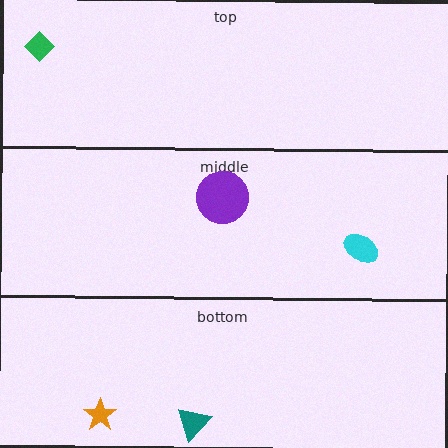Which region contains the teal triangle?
The bottom region.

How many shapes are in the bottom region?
2.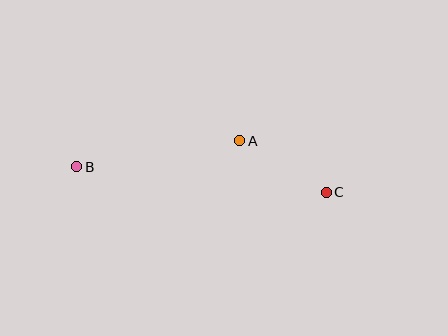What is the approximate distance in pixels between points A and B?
The distance between A and B is approximately 165 pixels.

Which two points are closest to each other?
Points A and C are closest to each other.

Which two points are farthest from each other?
Points B and C are farthest from each other.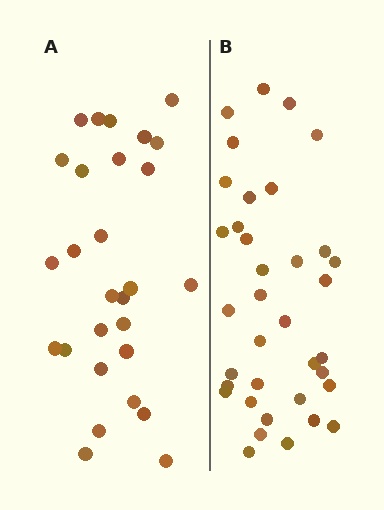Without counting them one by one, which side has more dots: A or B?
Region B (the right region) has more dots.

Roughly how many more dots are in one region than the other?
Region B has roughly 8 or so more dots than region A.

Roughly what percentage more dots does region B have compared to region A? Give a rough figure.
About 30% more.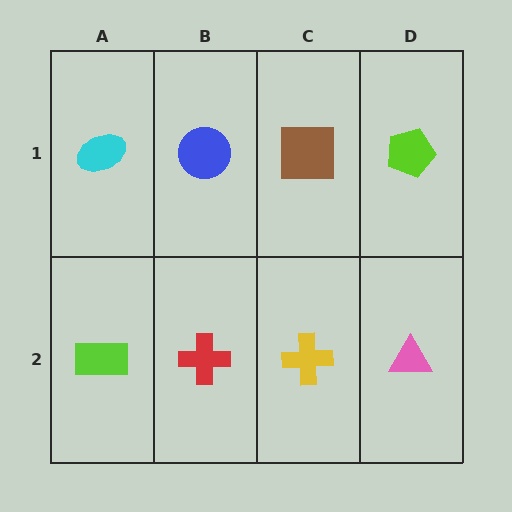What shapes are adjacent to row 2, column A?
A cyan ellipse (row 1, column A), a red cross (row 2, column B).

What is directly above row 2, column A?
A cyan ellipse.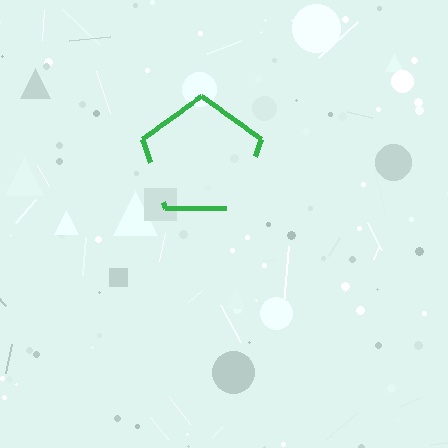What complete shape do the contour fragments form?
The contour fragments form a pentagon.